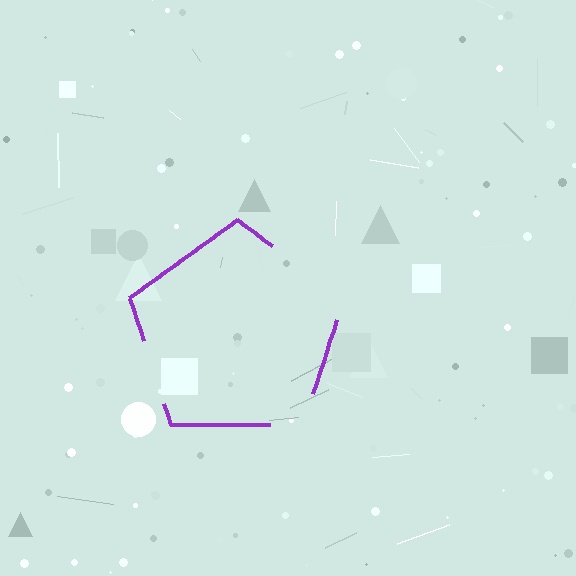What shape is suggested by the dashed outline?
The dashed outline suggests a pentagon.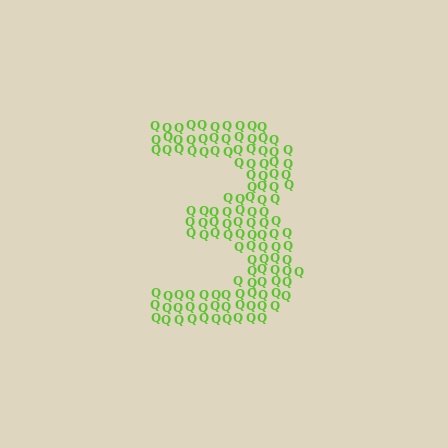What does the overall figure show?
The overall figure shows the digit 3.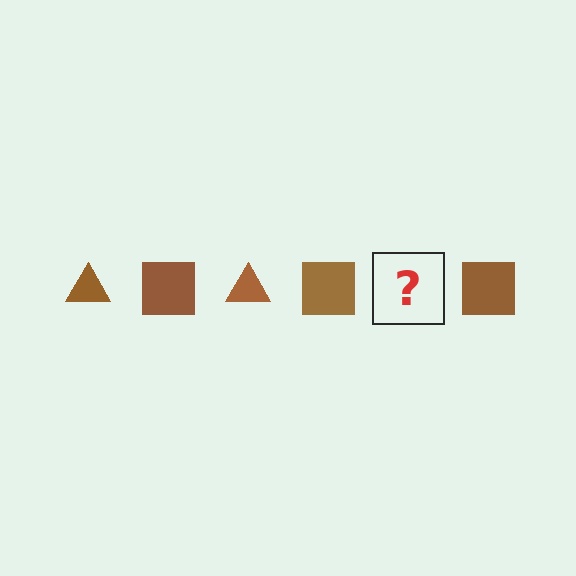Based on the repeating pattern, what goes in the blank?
The blank should be a brown triangle.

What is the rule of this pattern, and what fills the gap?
The rule is that the pattern cycles through triangle, square shapes in brown. The gap should be filled with a brown triangle.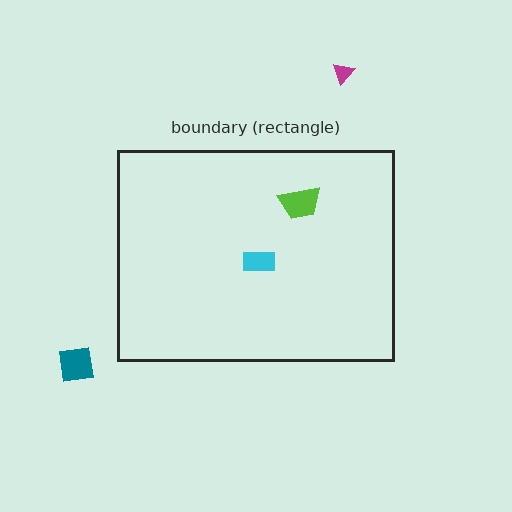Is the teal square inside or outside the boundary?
Outside.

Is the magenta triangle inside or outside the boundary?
Outside.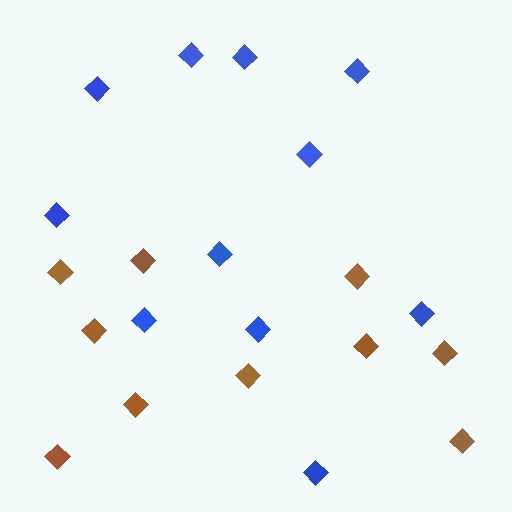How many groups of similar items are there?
There are 2 groups: one group of brown diamonds (10) and one group of blue diamonds (11).